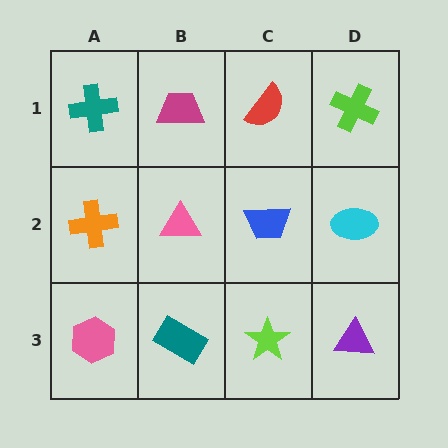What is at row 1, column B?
A magenta trapezoid.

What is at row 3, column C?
A lime star.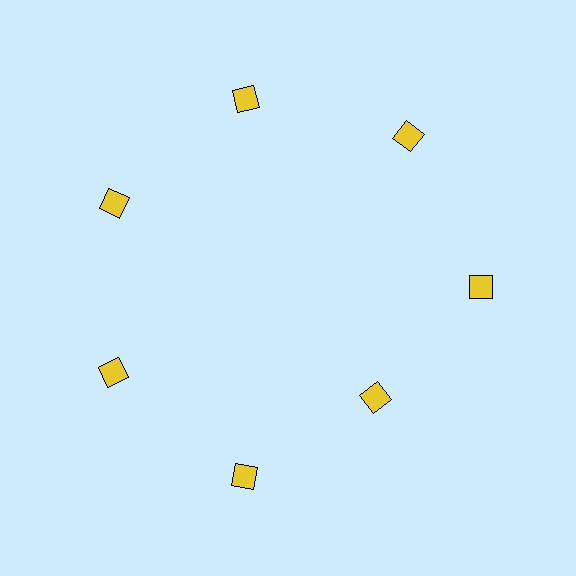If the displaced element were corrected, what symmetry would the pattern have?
It would have 7-fold rotational symmetry — the pattern would map onto itself every 51 degrees.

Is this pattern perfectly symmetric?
No. The 7 yellow diamonds are arranged in a ring, but one element near the 5 o'clock position is pulled inward toward the center, breaking the 7-fold rotational symmetry.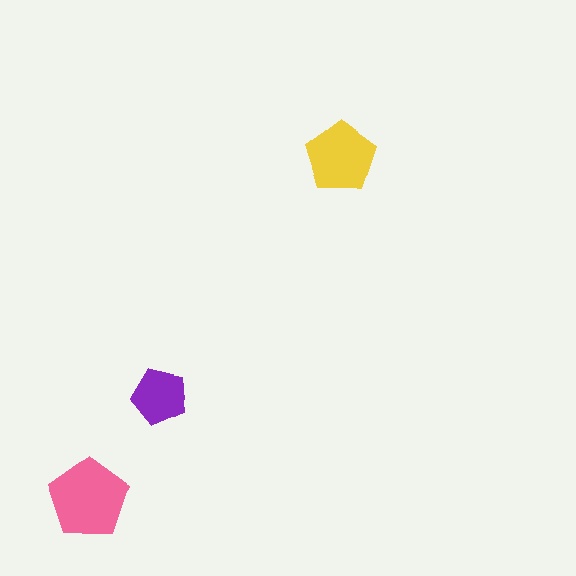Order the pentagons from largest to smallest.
the pink one, the yellow one, the purple one.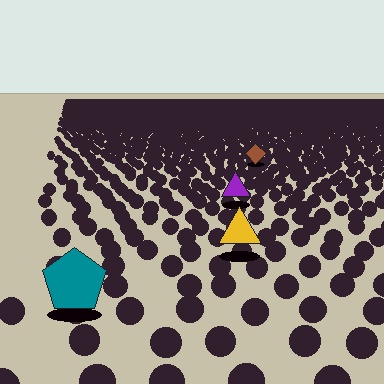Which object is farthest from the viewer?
The brown diamond is farthest from the viewer. It appears smaller and the ground texture around it is denser.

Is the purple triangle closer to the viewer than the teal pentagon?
No. The teal pentagon is closer — you can tell from the texture gradient: the ground texture is coarser near it.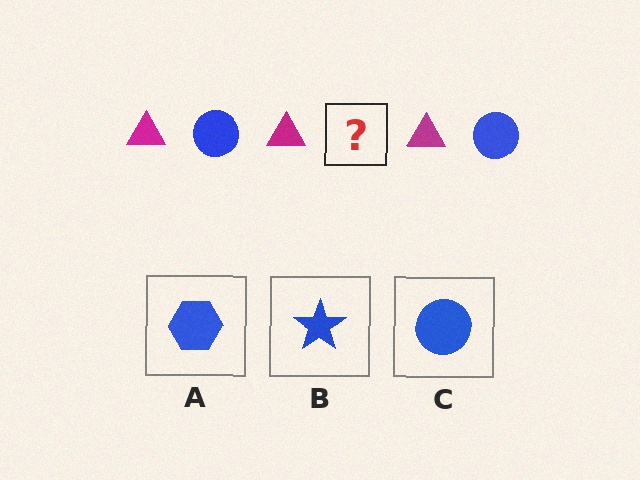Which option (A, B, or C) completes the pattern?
C.